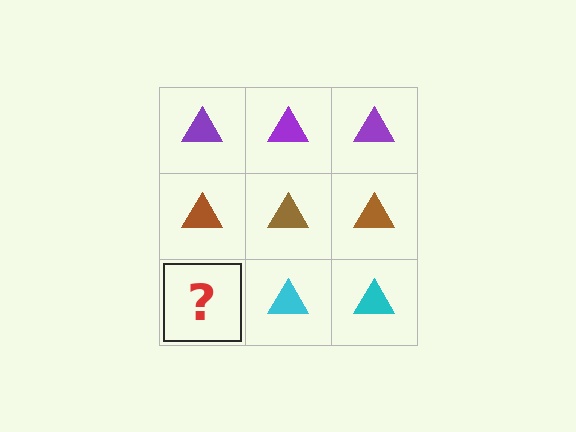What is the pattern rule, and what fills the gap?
The rule is that each row has a consistent color. The gap should be filled with a cyan triangle.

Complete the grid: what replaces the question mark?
The question mark should be replaced with a cyan triangle.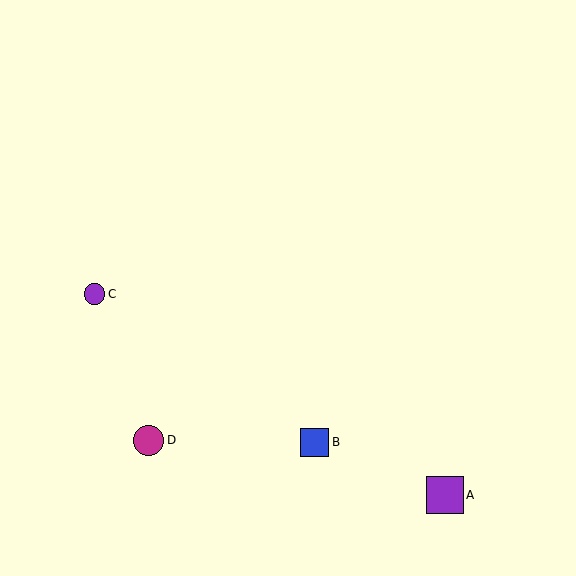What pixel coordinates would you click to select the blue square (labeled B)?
Click at (315, 442) to select the blue square B.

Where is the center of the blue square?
The center of the blue square is at (315, 442).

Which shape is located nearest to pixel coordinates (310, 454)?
The blue square (labeled B) at (315, 442) is nearest to that location.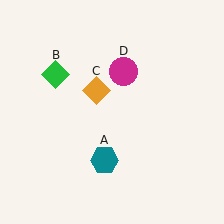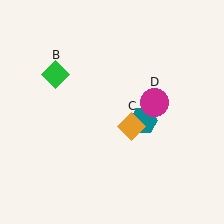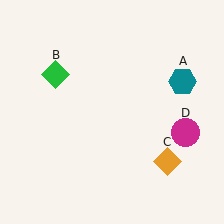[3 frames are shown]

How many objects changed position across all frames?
3 objects changed position: teal hexagon (object A), orange diamond (object C), magenta circle (object D).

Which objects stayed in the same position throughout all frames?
Green diamond (object B) remained stationary.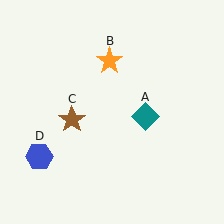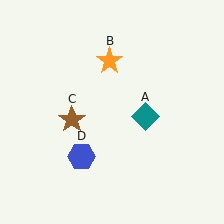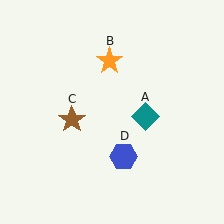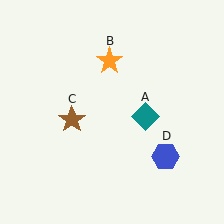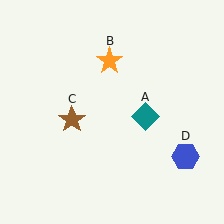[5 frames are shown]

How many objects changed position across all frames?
1 object changed position: blue hexagon (object D).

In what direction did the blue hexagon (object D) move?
The blue hexagon (object D) moved right.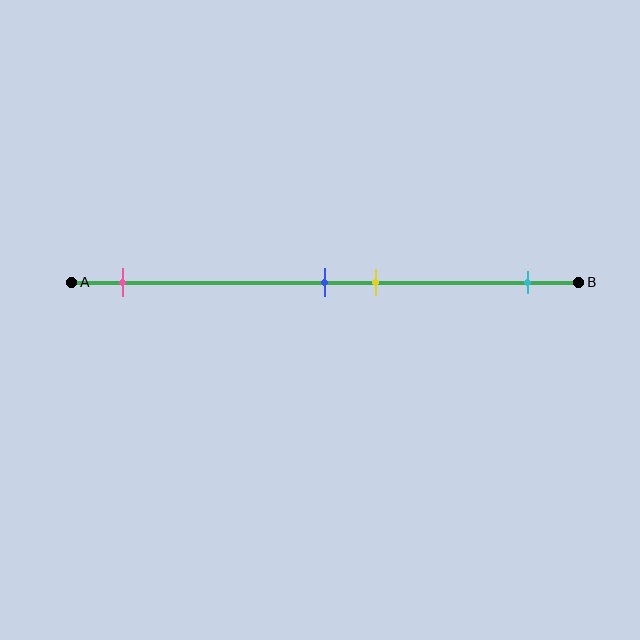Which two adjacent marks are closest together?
The blue and yellow marks are the closest adjacent pair.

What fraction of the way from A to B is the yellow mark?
The yellow mark is approximately 60% (0.6) of the way from A to B.